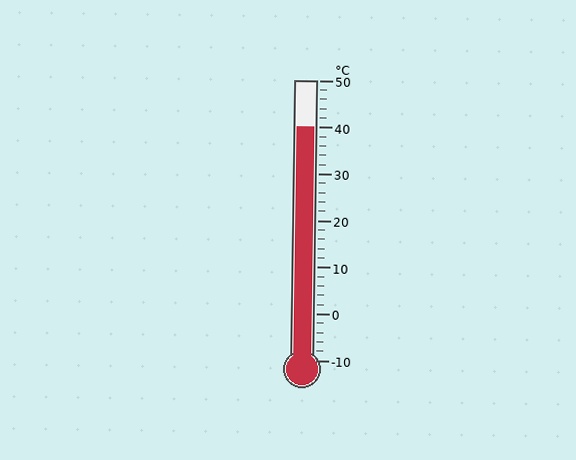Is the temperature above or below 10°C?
The temperature is above 10°C.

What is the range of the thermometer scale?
The thermometer scale ranges from -10°C to 50°C.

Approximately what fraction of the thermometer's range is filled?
The thermometer is filled to approximately 85% of its range.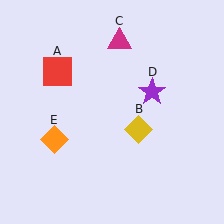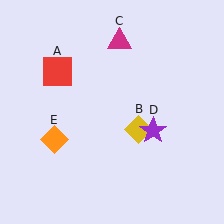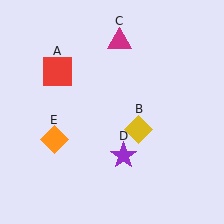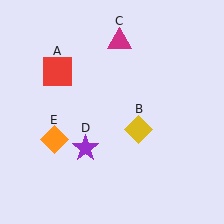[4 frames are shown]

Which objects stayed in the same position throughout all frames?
Red square (object A) and yellow diamond (object B) and magenta triangle (object C) and orange diamond (object E) remained stationary.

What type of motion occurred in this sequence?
The purple star (object D) rotated clockwise around the center of the scene.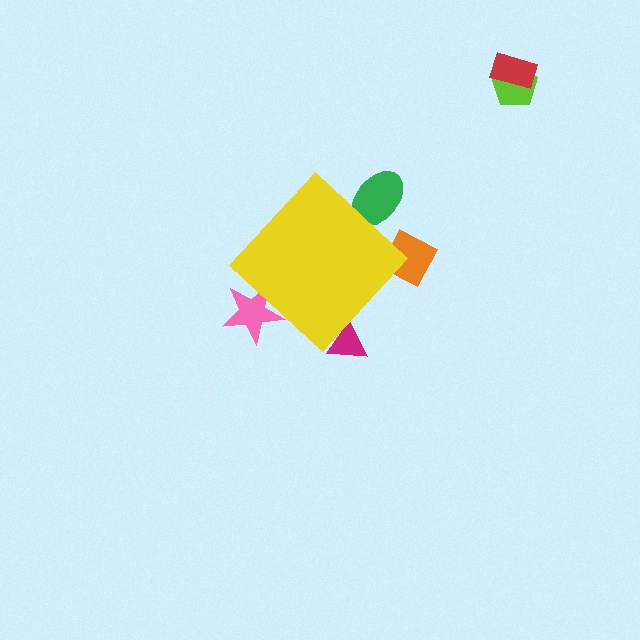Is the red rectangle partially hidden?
No, the red rectangle is fully visible.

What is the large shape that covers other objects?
A yellow diamond.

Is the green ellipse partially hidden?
Yes, the green ellipse is partially hidden behind the yellow diamond.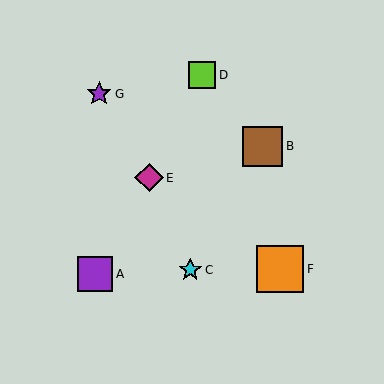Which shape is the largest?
The orange square (labeled F) is the largest.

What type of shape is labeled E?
Shape E is a magenta diamond.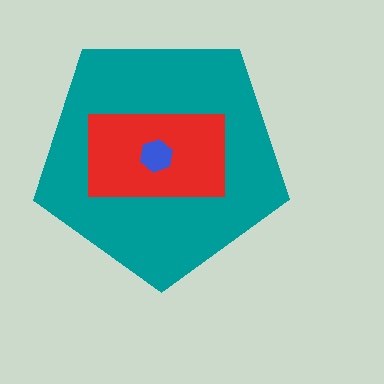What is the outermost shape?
The teal pentagon.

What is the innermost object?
The blue hexagon.